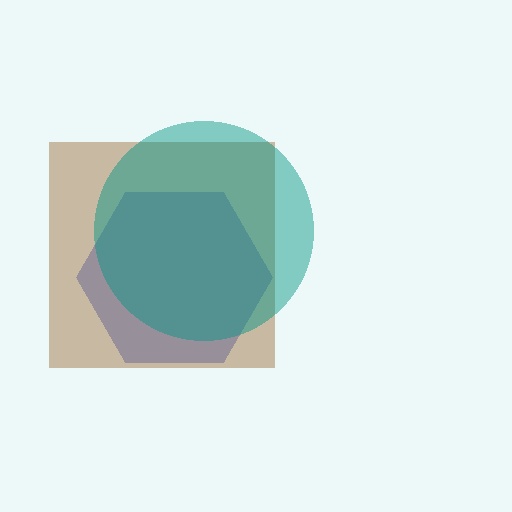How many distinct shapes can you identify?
There are 3 distinct shapes: a blue hexagon, a brown square, a teal circle.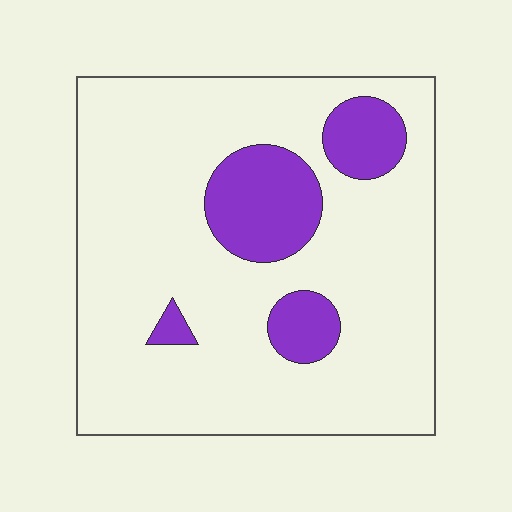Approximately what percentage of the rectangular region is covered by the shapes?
Approximately 15%.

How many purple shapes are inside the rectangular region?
4.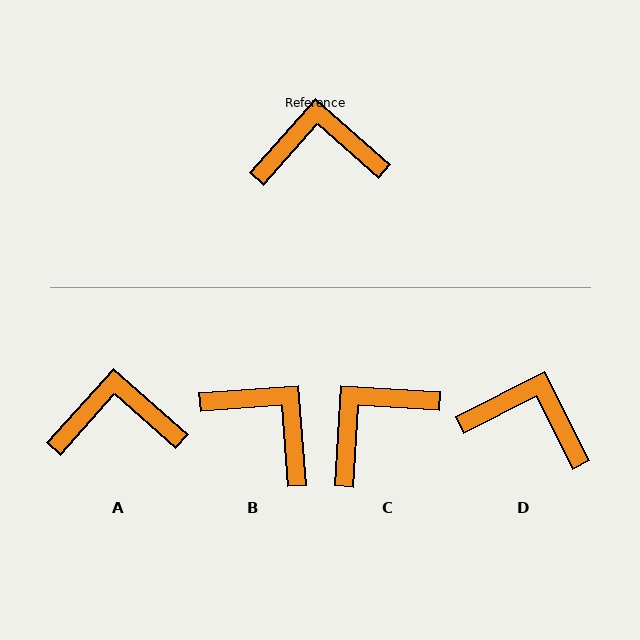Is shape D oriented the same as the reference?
No, it is off by about 21 degrees.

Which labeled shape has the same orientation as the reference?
A.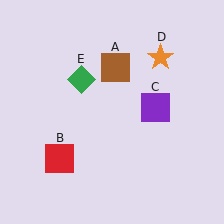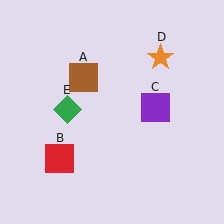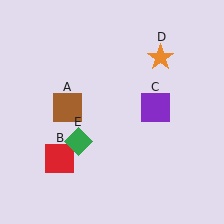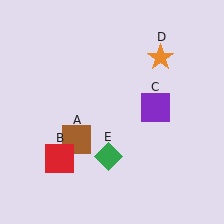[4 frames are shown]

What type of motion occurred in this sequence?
The brown square (object A), green diamond (object E) rotated counterclockwise around the center of the scene.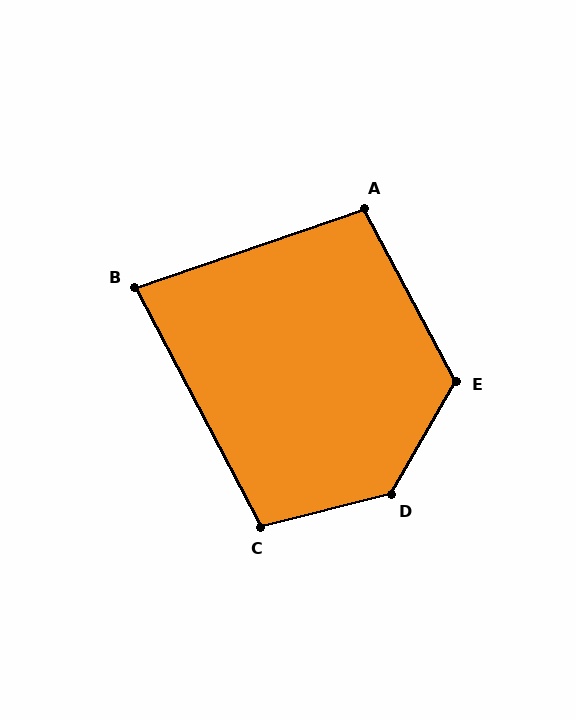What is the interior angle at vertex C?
Approximately 104 degrees (obtuse).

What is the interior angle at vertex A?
Approximately 99 degrees (obtuse).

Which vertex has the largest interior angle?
D, at approximately 134 degrees.